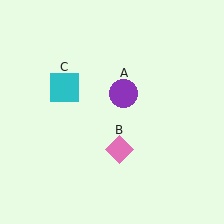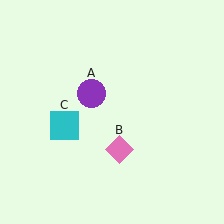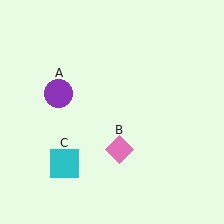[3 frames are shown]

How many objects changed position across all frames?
2 objects changed position: purple circle (object A), cyan square (object C).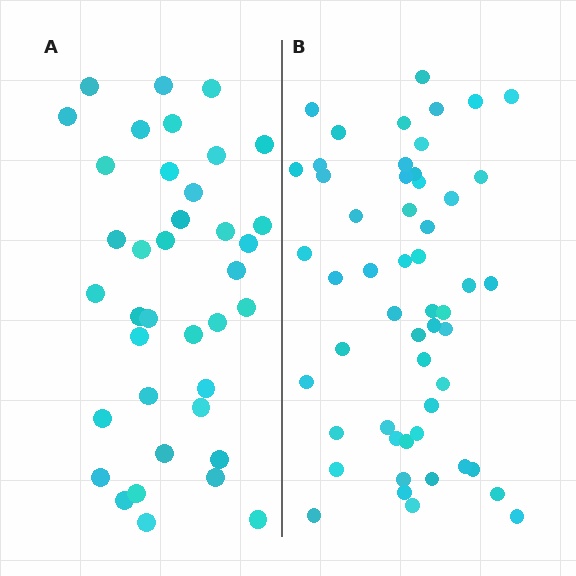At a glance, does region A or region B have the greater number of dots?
Region B (the right region) has more dots.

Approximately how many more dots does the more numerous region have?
Region B has approximately 15 more dots than region A.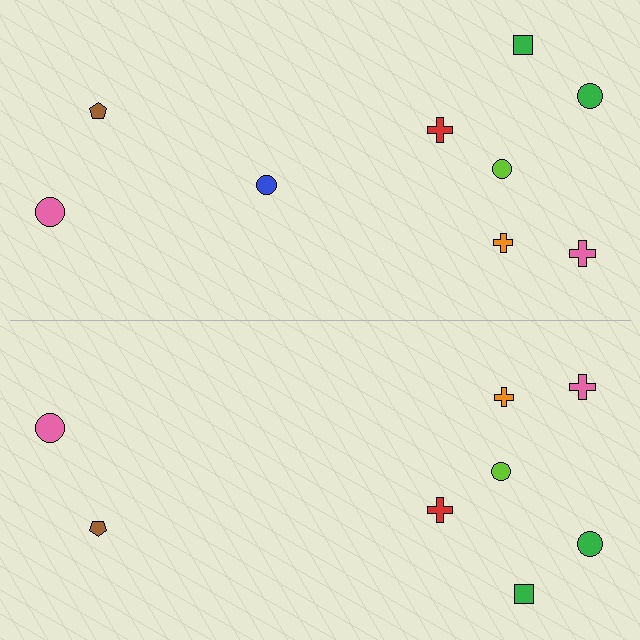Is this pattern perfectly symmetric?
No, the pattern is not perfectly symmetric. A blue circle is missing from the bottom side.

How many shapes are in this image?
There are 17 shapes in this image.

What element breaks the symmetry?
A blue circle is missing from the bottom side.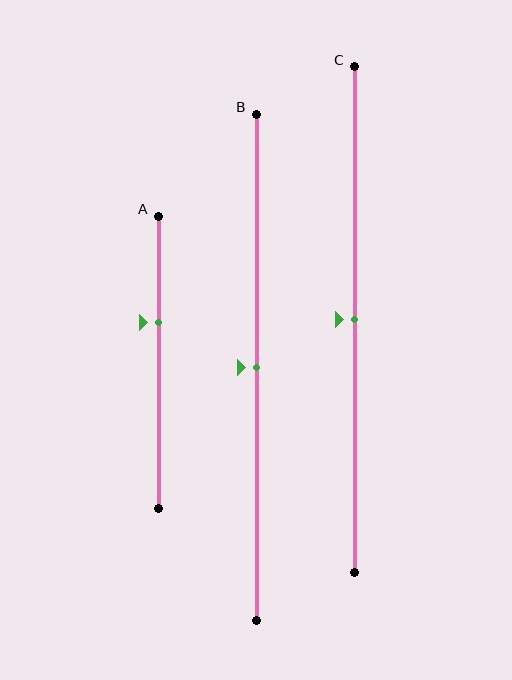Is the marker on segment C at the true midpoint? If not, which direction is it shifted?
Yes, the marker on segment C is at the true midpoint.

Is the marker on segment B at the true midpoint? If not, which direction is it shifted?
Yes, the marker on segment B is at the true midpoint.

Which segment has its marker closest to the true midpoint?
Segment B has its marker closest to the true midpoint.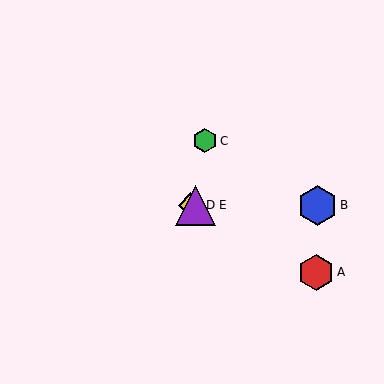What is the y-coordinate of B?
Object B is at y≈205.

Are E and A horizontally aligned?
No, E is at y≈205 and A is at y≈272.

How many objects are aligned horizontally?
3 objects (B, D, E) are aligned horizontally.